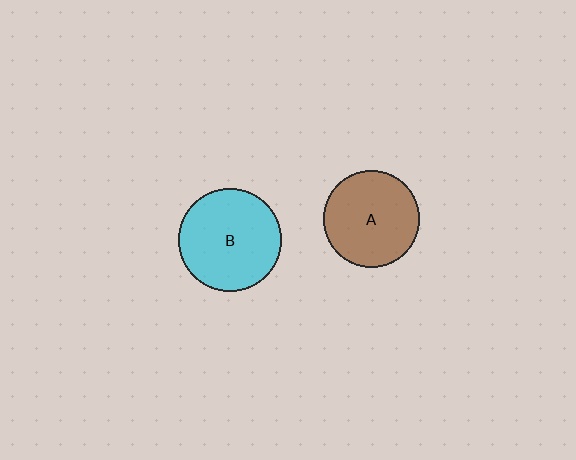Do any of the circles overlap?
No, none of the circles overlap.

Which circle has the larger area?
Circle B (cyan).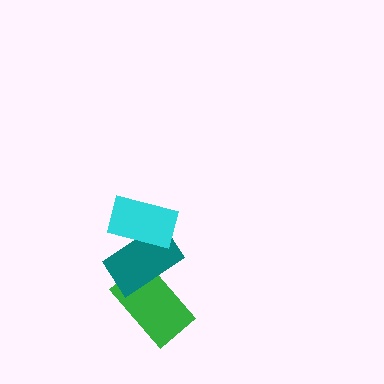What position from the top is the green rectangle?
The green rectangle is 3rd from the top.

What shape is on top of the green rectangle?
The teal rectangle is on top of the green rectangle.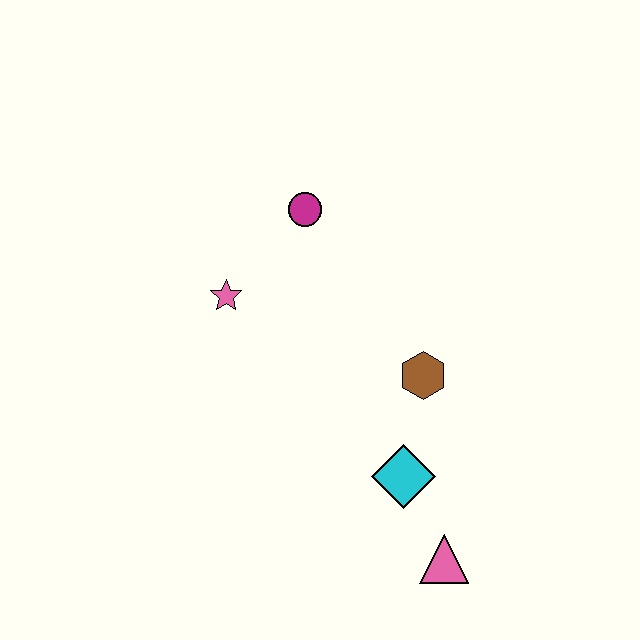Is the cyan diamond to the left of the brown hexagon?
Yes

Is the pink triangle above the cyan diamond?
No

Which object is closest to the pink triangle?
The cyan diamond is closest to the pink triangle.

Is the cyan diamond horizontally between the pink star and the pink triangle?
Yes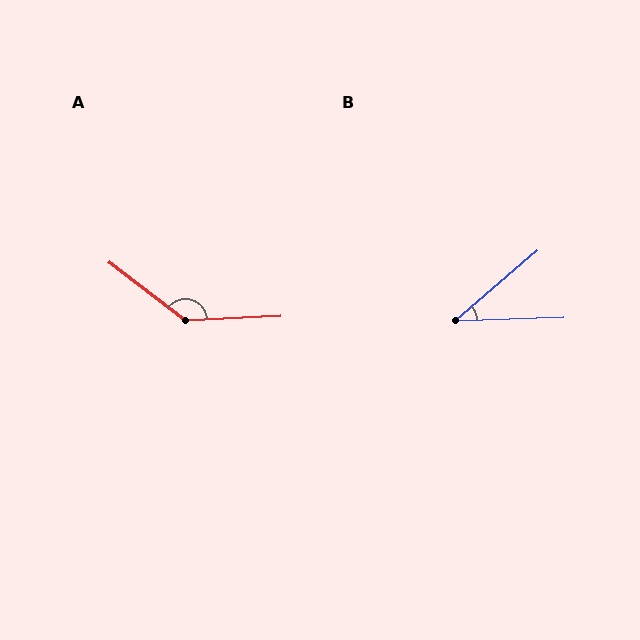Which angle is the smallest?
B, at approximately 39 degrees.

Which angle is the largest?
A, at approximately 140 degrees.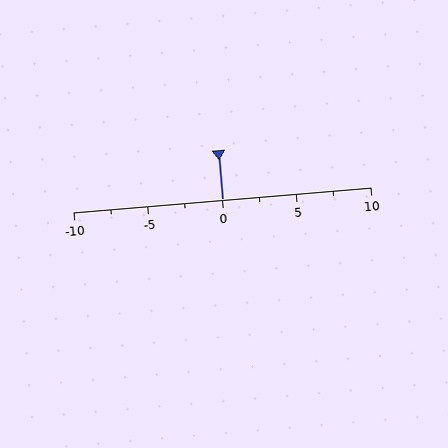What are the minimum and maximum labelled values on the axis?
The axis runs from -10 to 10.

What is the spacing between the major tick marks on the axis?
The major ticks are spaced 5 apart.